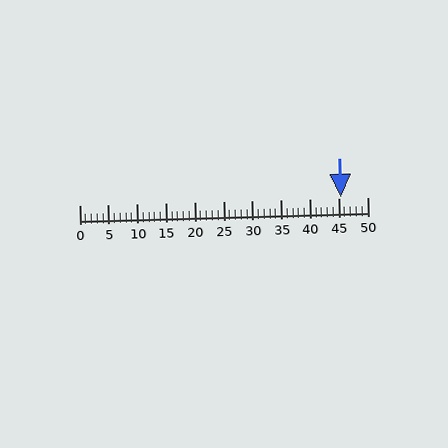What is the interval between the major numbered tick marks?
The major tick marks are spaced 5 units apart.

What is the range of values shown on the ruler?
The ruler shows values from 0 to 50.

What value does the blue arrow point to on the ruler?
The blue arrow points to approximately 45.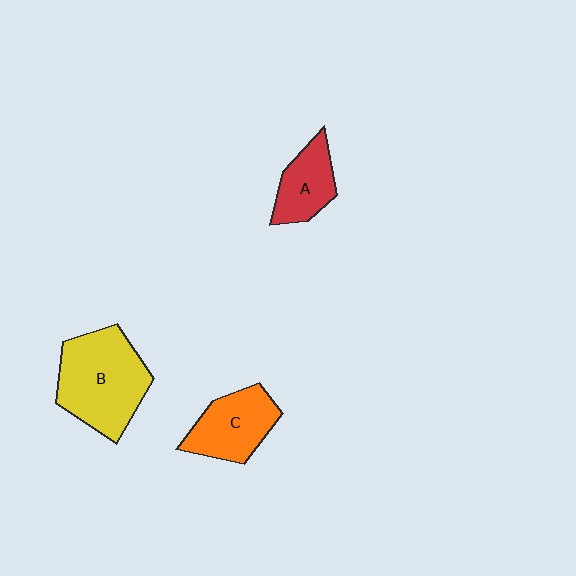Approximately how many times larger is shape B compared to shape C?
Approximately 1.5 times.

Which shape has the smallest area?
Shape A (red).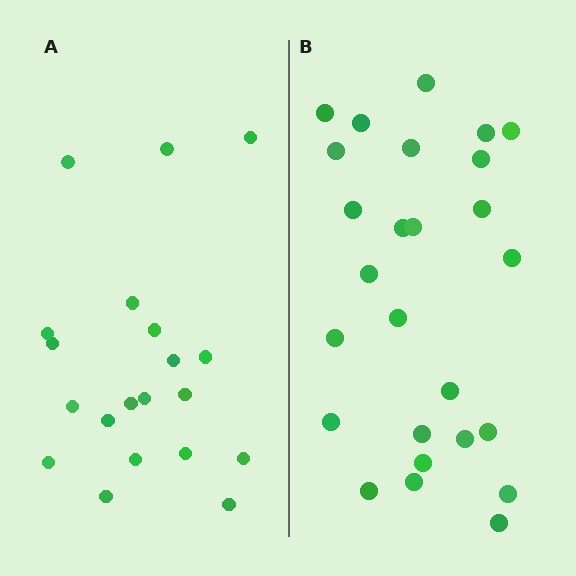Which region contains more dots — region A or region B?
Region B (the right region) has more dots.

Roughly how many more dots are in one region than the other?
Region B has about 6 more dots than region A.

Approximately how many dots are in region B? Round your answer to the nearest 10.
About 30 dots. (The exact count is 26, which rounds to 30.)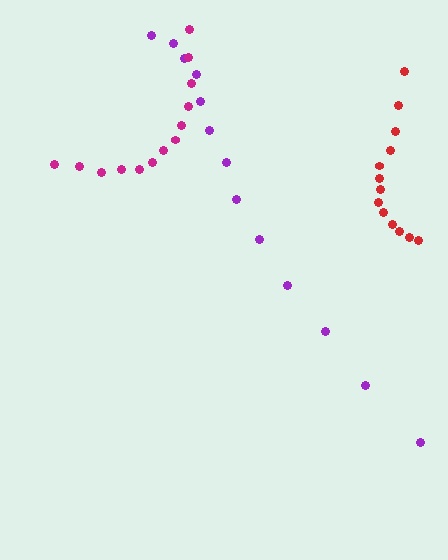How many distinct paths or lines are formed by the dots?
There are 3 distinct paths.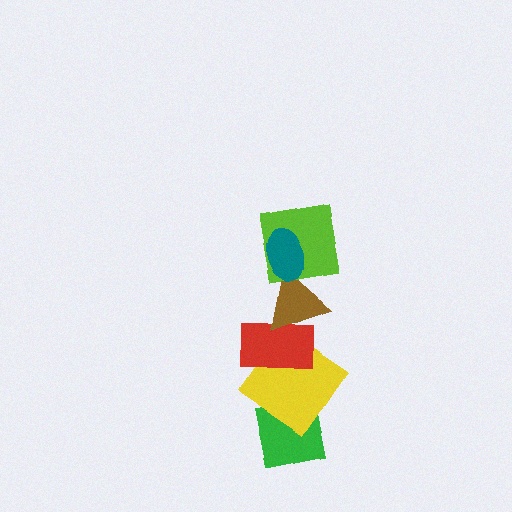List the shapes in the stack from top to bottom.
From top to bottom: the teal ellipse, the lime square, the brown triangle, the red rectangle, the yellow diamond, the green square.